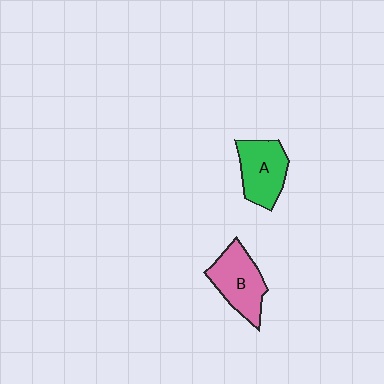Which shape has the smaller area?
Shape A (green).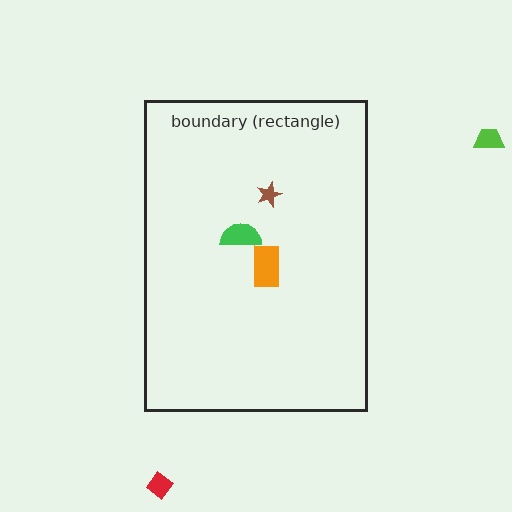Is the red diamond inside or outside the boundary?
Outside.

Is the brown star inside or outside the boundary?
Inside.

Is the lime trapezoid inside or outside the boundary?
Outside.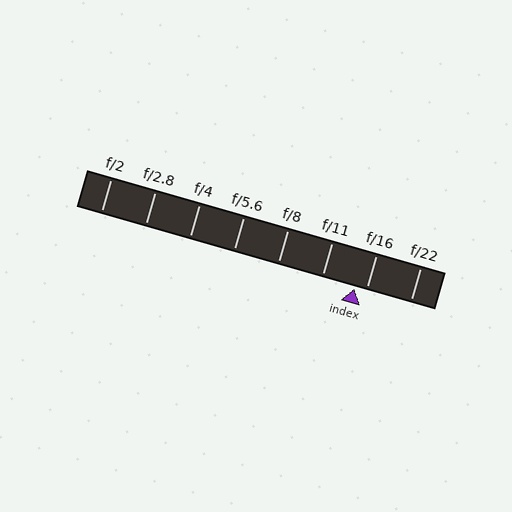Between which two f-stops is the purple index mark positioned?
The index mark is between f/11 and f/16.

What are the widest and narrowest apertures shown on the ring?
The widest aperture shown is f/2 and the narrowest is f/22.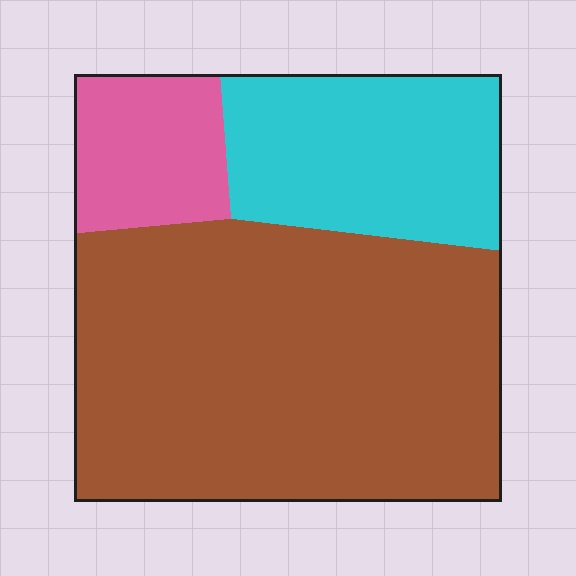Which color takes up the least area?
Pink, at roughly 15%.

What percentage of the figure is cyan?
Cyan takes up about one quarter (1/4) of the figure.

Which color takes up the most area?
Brown, at roughly 65%.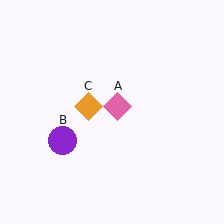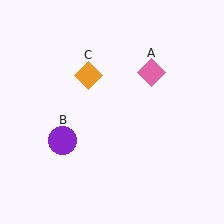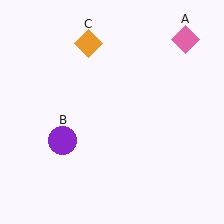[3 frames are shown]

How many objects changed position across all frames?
2 objects changed position: pink diamond (object A), orange diamond (object C).